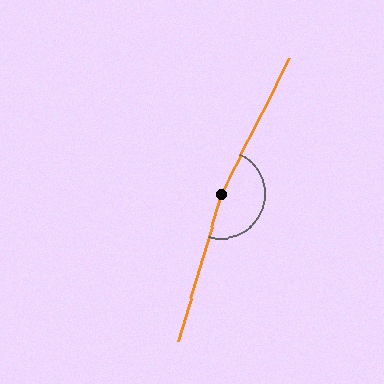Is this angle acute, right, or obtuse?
It is obtuse.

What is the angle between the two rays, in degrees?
Approximately 169 degrees.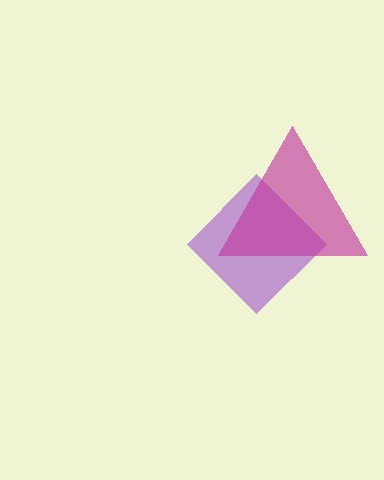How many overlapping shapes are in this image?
There are 2 overlapping shapes in the image.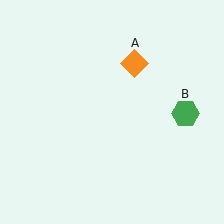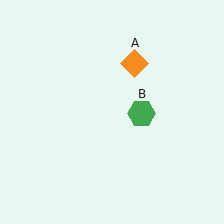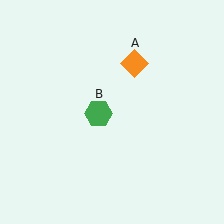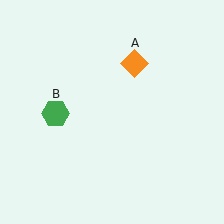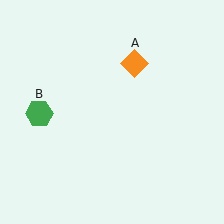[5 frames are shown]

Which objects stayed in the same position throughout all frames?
Orange diamond (object A) remained stationary.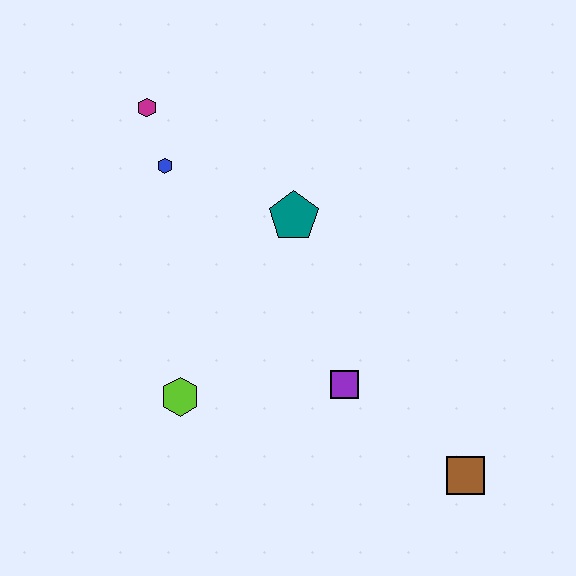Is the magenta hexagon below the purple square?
No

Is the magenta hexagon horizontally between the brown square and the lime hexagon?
No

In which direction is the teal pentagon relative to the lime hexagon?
The teal pentagon is above the lime hexagon.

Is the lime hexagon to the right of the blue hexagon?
Yes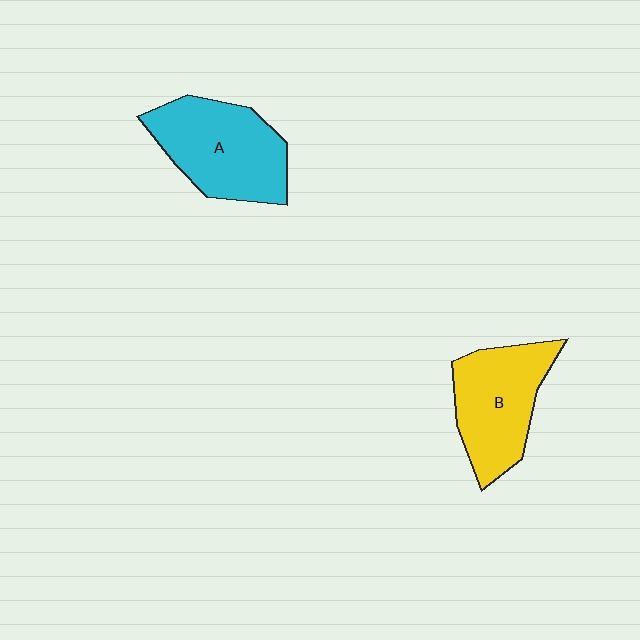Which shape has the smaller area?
Shape B (yellow).